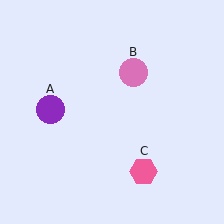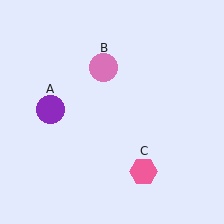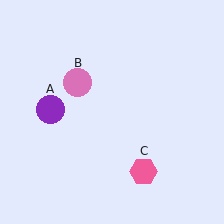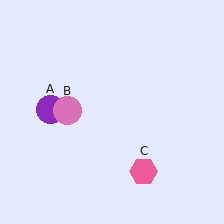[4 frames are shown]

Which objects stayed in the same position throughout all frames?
Purple circle (object A) and pink hexagon (object C) remained stationary.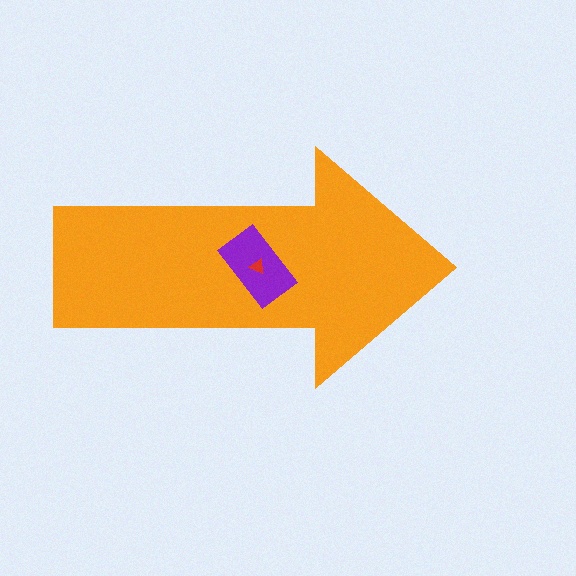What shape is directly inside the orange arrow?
The purple rectangle.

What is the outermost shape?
The orange arrow.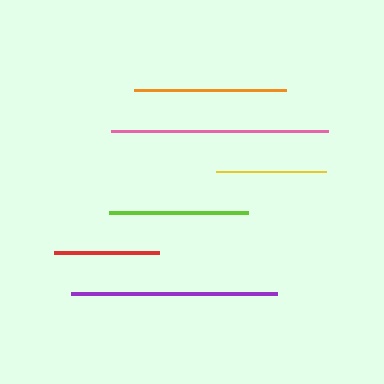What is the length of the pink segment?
The pink segment is approximately 217 pixels long.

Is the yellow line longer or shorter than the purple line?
The purple line is longer than the yellow line.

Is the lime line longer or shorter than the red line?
The lime line is longer than the red line.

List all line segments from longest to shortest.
From longest to shortest: pink, purple, orange, lime, yellow, red.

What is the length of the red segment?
The red segment is approximately 106 pixels long.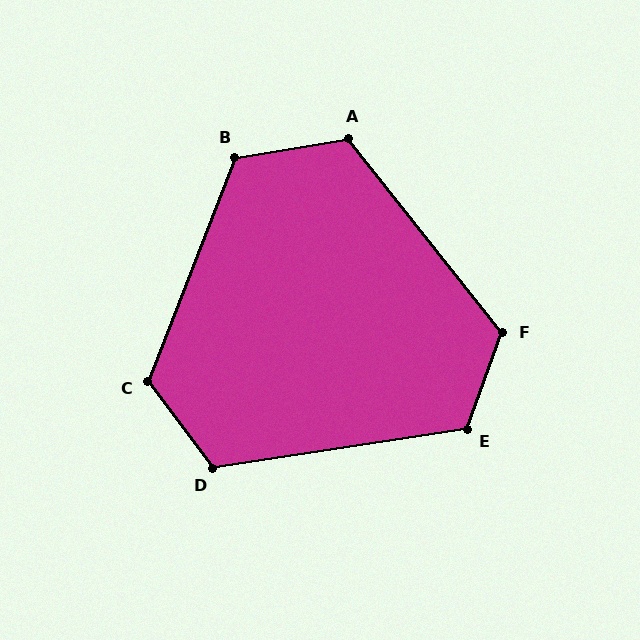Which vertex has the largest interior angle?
C, at approximately 122 degrees.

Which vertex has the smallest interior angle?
D, at approximately 118 degrees.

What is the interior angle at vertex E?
Approximately 119 degrees (obtuse).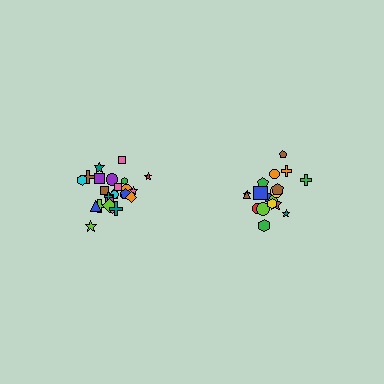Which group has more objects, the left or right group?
The left group.